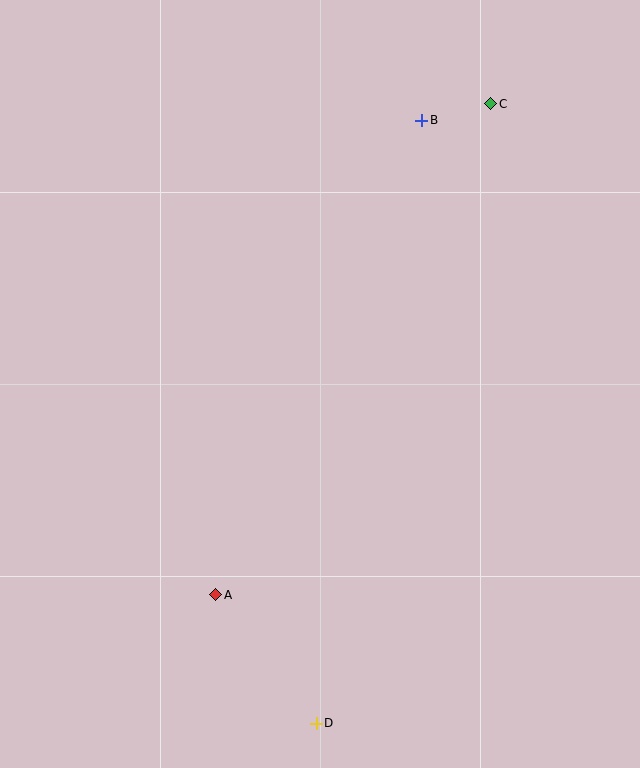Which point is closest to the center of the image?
Point A at (216, 595) is closest to the center.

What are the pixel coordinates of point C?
Point C is at (491, 104).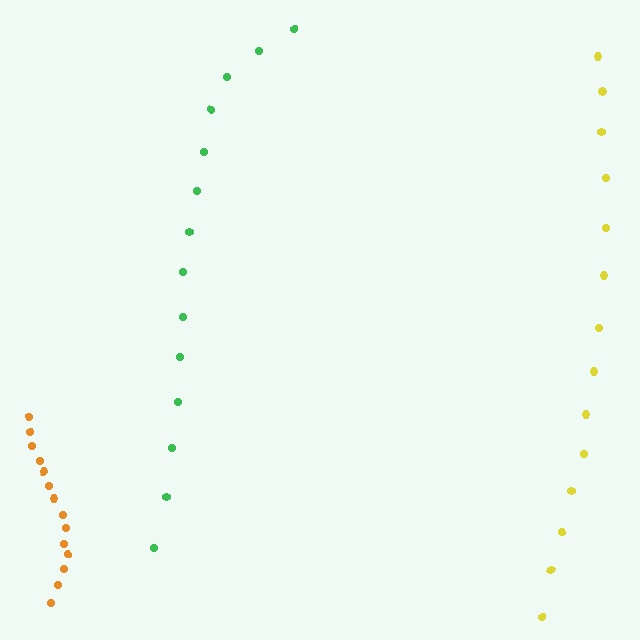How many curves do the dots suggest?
There are 3 distinct paths.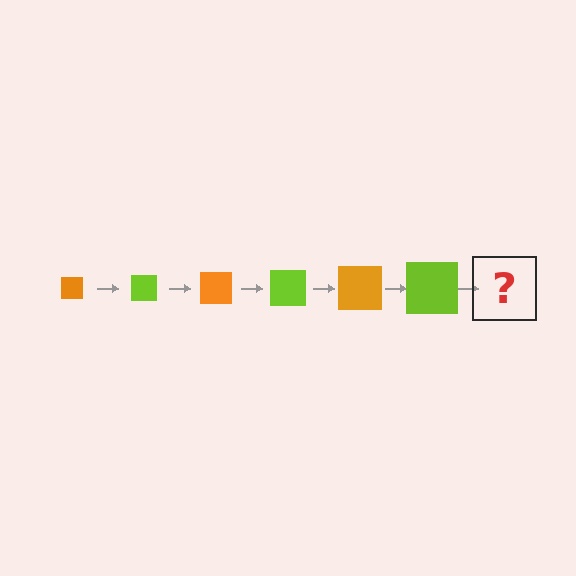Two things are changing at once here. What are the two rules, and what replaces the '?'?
The two rules are that the square grows larger each step and the color cycles through orange and lime. The '?' should be an orange square, larger than the previous one.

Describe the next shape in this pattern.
It should be an orange square, larger than the previous one.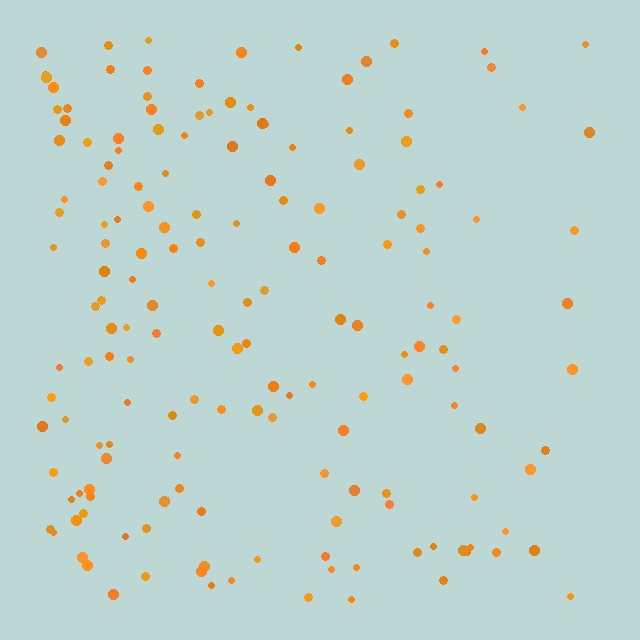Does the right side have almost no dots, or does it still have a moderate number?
Still a moderate number, just noticeably fewer than the left.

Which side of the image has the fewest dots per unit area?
The right.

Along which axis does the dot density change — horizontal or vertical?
Horizontal.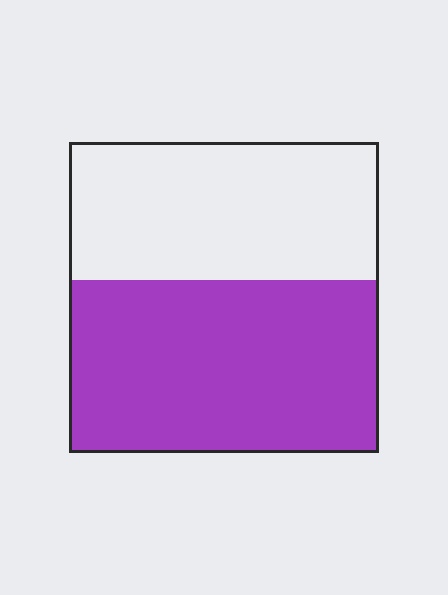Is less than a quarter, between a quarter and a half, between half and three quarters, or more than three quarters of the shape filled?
Between half and three quarters.